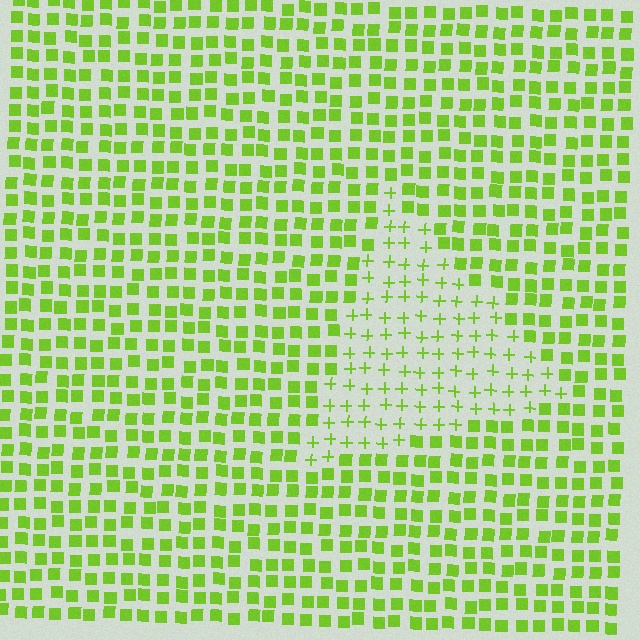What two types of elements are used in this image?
The image uses plus signs inside the triangle region and squares outside it.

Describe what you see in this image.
The image is filled with small lime elements arranged in a uniform grid. A triangle-shaped region contains plus signs, while the surrounding area contains squares. The boundary is defined purely by the change in element shape.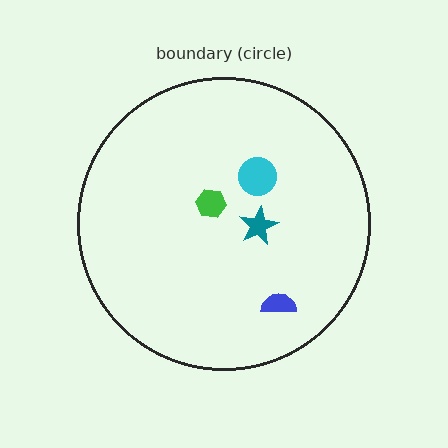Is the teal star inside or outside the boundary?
Inside.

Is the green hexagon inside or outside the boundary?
Inside.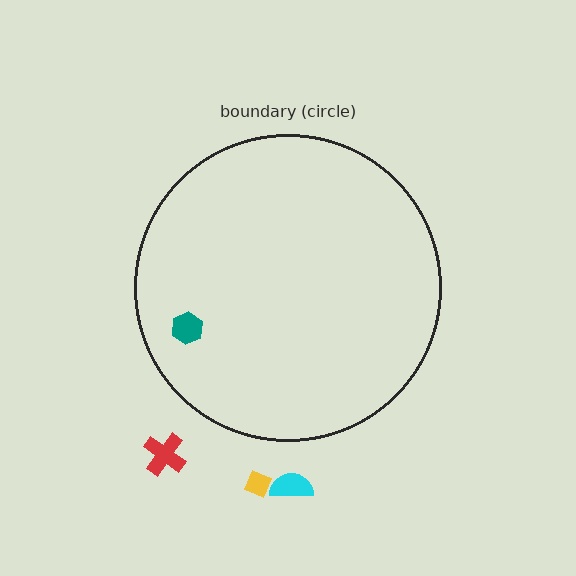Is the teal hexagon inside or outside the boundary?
Inside.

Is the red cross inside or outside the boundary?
Outside.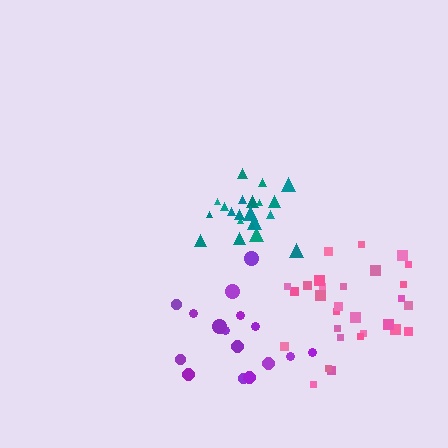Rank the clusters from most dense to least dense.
teal, pink, purple.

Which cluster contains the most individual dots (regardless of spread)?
Pink (29).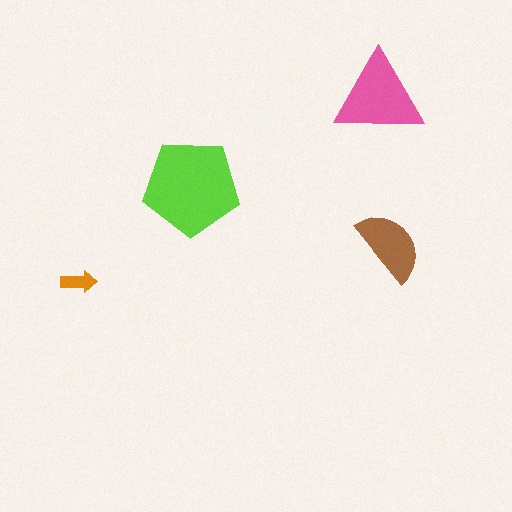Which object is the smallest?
The orange arrow.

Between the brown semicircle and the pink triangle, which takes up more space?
The pink triangle.